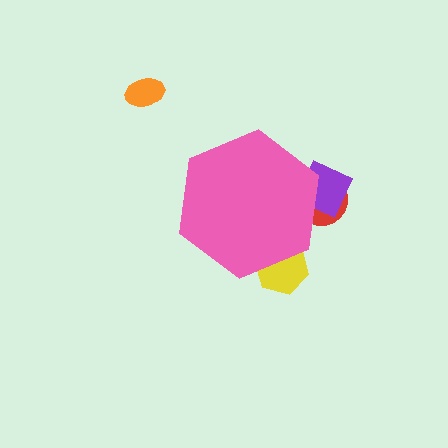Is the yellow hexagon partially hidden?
Yes, the yellow hexagon is partially hidden behind the pink hexagon.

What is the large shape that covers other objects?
A pink hexagon.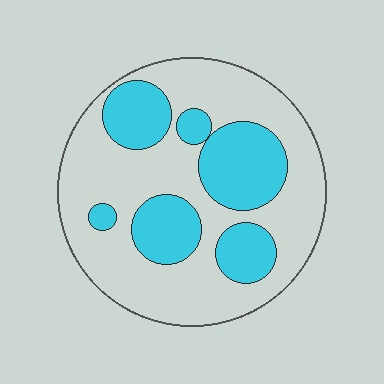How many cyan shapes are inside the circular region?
6.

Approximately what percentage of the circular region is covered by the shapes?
Approximately 35%.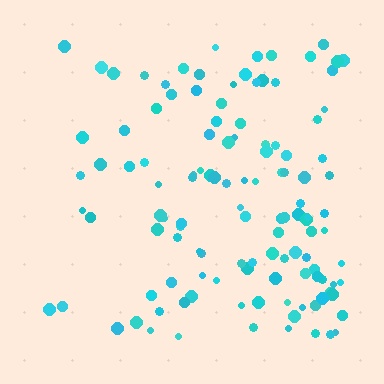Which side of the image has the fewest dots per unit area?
The left.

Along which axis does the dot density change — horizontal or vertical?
Horizontal.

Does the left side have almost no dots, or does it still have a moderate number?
Still a moderate number, just noticeably fewer than the right.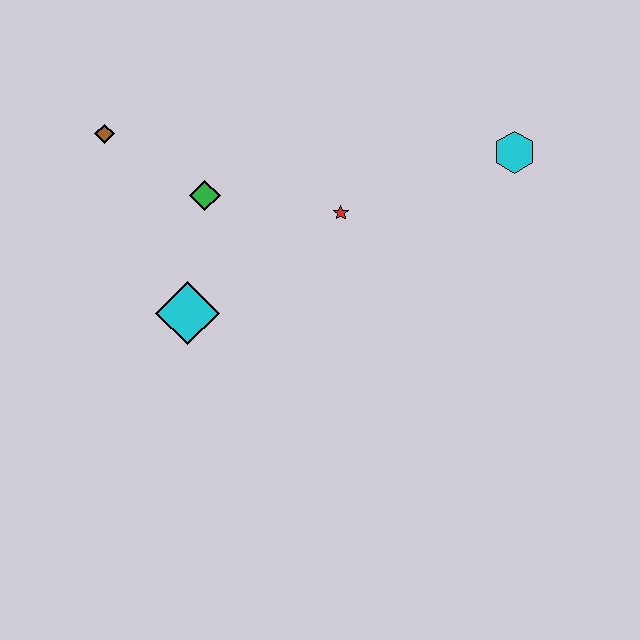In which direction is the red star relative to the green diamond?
The red star is to the right of the green diamond.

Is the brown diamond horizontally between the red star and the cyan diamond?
No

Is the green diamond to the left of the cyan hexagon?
Yes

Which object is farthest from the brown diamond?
The cyan hexagon is farthest from the brown diamond.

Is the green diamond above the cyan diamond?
Yes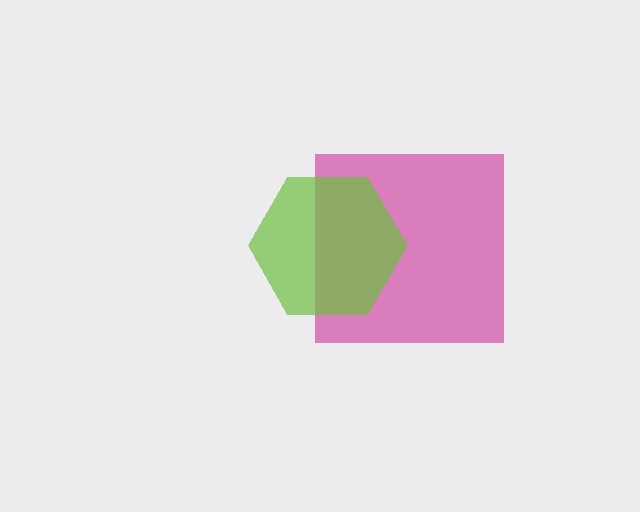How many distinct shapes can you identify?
There are 2 distinct shapes: a magenta square, a lime hexagon.